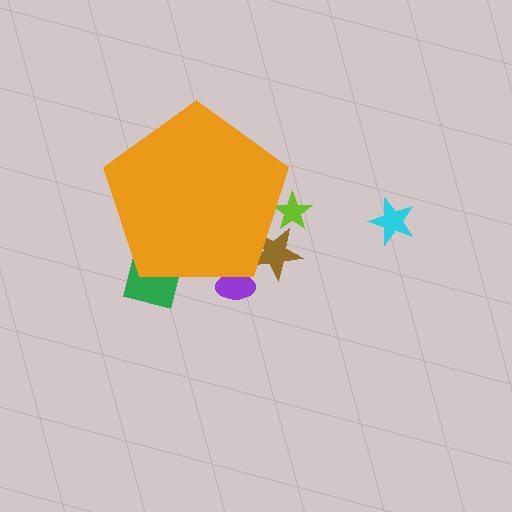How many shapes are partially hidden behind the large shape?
4 shapes are partially hidden.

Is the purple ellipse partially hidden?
Yes, the purple ellipse is partially hidden behind the orange pentagon.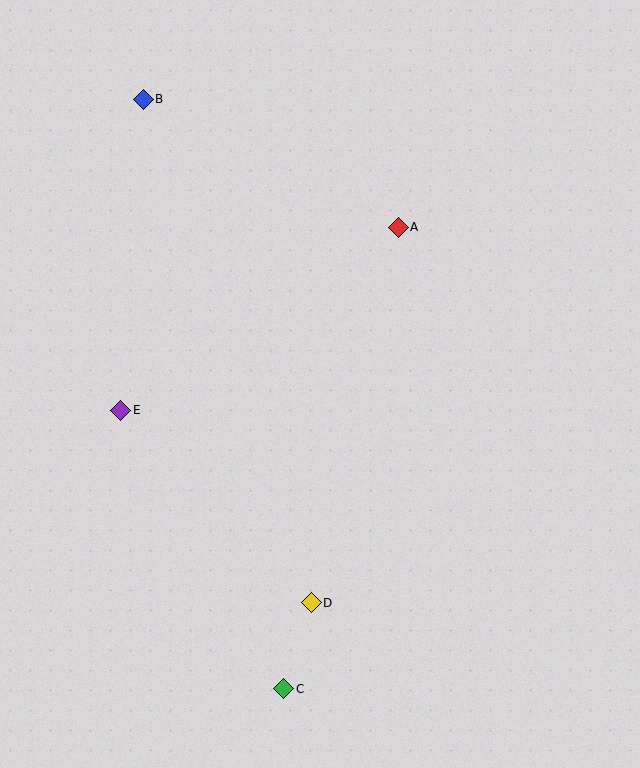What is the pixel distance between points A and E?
The distance between A and E is 332 pixels.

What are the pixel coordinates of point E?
Point E is at (121, 410).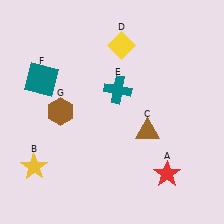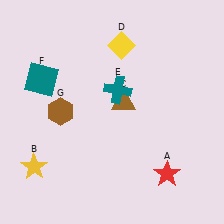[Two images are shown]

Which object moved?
The brown triangle (C) moved up.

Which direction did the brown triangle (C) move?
The brown triangle (C) moved up.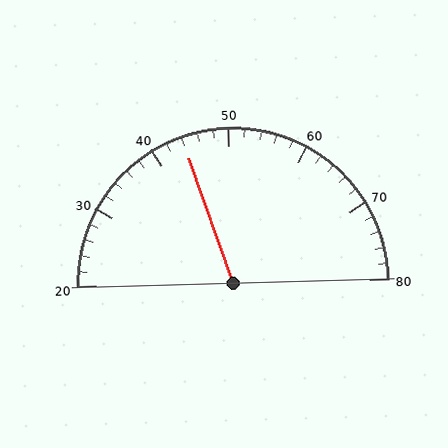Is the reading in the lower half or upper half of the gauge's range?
The reading is in the lower half of the range (20 to 80).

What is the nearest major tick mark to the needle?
The nearest major tick mark is 40.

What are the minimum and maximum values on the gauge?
The gauge ranges from 20 to 80.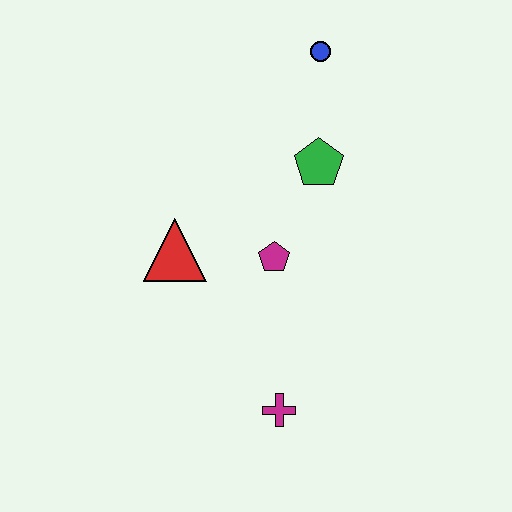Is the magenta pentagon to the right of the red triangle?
Yes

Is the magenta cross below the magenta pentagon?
Yes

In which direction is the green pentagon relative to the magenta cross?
The green pentagon is above the magenta cross.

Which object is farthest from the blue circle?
The magenta cross is farthest from the blue circle.